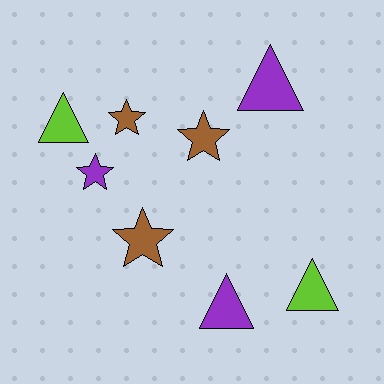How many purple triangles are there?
There are 2 purple triangles.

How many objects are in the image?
There are 8 objects.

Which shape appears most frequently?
Star, with 4 objects.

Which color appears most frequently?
Purple, with 3 objects.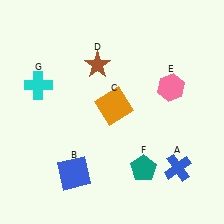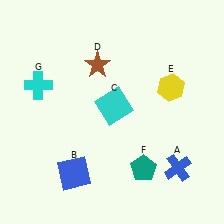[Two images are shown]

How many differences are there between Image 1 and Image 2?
There are 2 differences between the two images.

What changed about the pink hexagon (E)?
In Image 1, E is pink. In Image 2, it changed to yellow.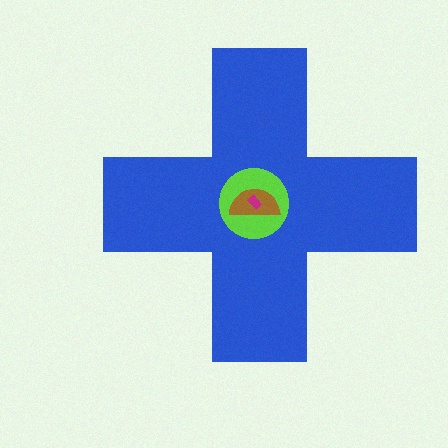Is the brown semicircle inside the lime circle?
Yes.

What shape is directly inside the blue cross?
The lime circle.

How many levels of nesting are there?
4.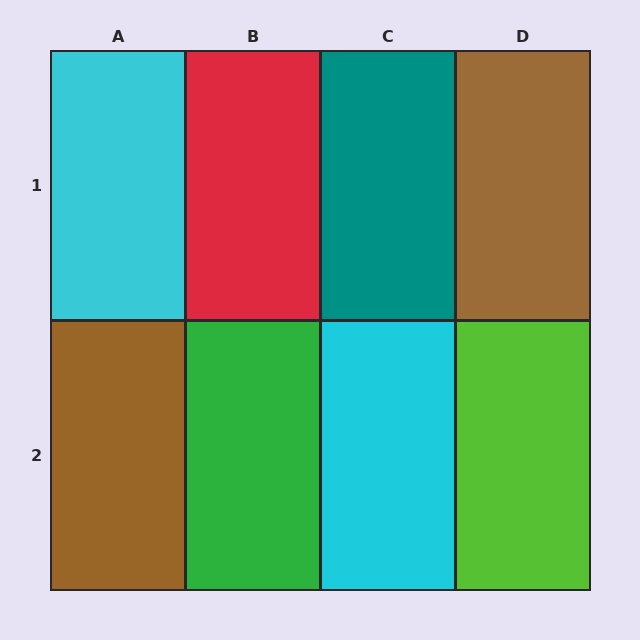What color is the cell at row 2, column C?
Cyan.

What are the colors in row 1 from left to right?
Cyan, red, teal, brown.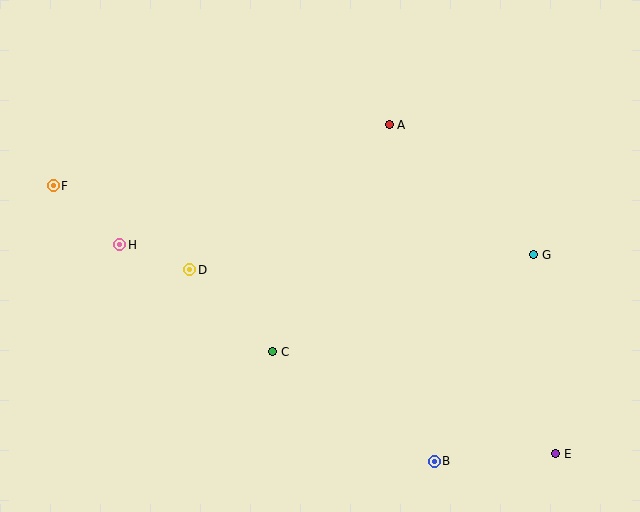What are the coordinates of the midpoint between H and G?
The midpoint between H and G is at (327, 250).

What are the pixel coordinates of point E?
Point E is at (556, 454).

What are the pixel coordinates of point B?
Point B is at (434, 461).